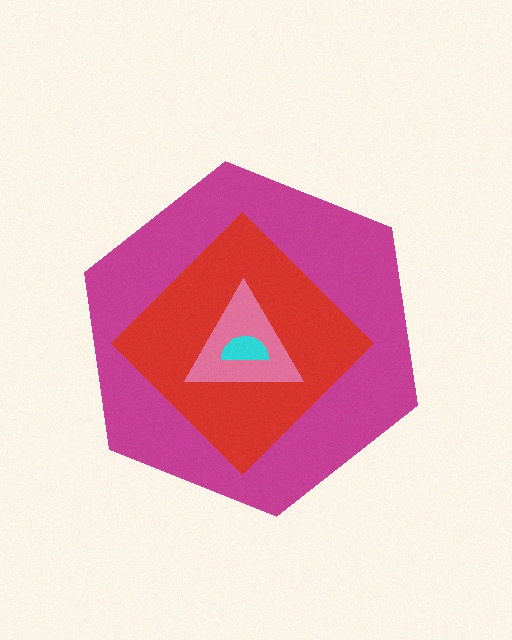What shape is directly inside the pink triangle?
The cyan semicircle.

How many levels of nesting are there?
4.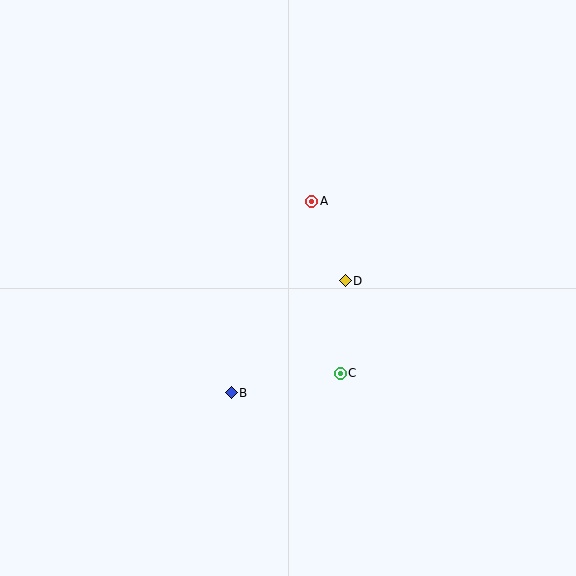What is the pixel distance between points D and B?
The distance between D and B is 160 pixels.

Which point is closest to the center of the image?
Point D at (345, 281) is closest to the center.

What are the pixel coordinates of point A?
Point A is at (312, 201).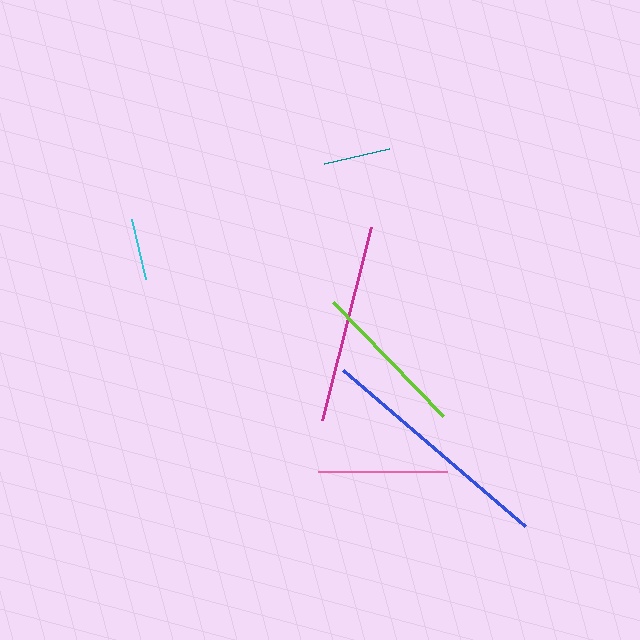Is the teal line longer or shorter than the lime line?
The lime line is longer than the teal line.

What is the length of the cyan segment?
The cyan segment is approximately 62 pixels long.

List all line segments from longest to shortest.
From longest to shortest: blue, magenta, lime, pink, teal, cyan.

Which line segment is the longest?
The blue line is the longest at approximately 239 pixels.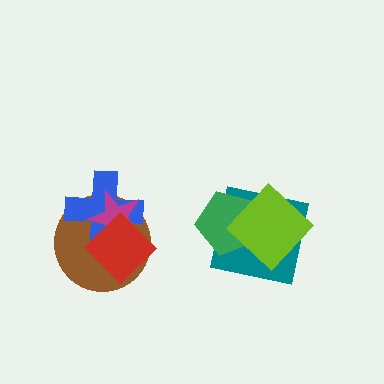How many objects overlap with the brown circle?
3 objects overlap with the brown circle.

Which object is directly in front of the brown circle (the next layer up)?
The blue cross is directly in front of the brown circle.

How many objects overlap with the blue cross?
3 objects overlap with the blue cross.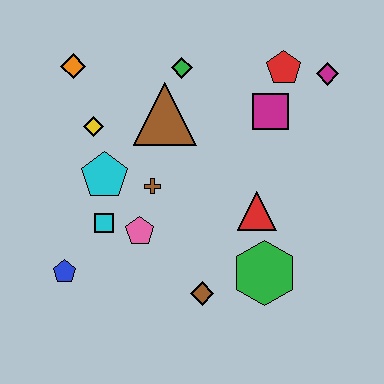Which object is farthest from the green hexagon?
The orange diamond is farthest from the green hexagon.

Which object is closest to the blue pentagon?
The cyan square is closest to the blue pentagon.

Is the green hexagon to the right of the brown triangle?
Yes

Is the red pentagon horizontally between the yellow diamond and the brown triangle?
No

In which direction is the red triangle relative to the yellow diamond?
The red triangle is to the right of the yellow diamond.